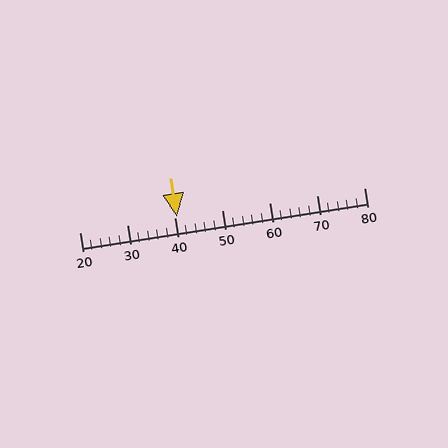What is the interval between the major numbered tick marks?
The major tick marks are spaced 10 units apart.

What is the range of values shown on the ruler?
The ruler shows values from 20 to 80.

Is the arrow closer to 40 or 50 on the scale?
The arrow is closer to 40.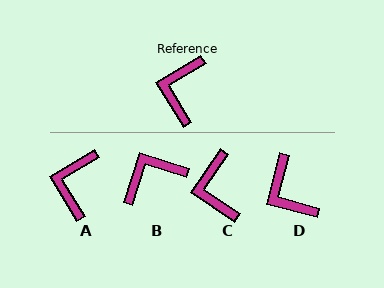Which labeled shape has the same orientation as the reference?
A.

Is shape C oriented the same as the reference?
No, it is off by about 25 degrees.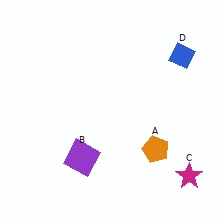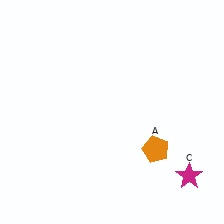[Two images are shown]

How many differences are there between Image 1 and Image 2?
There are 2 differences between the two images.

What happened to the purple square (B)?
The purple square (B) was removed in Image 2. It was in the bottom-left area of Image 1.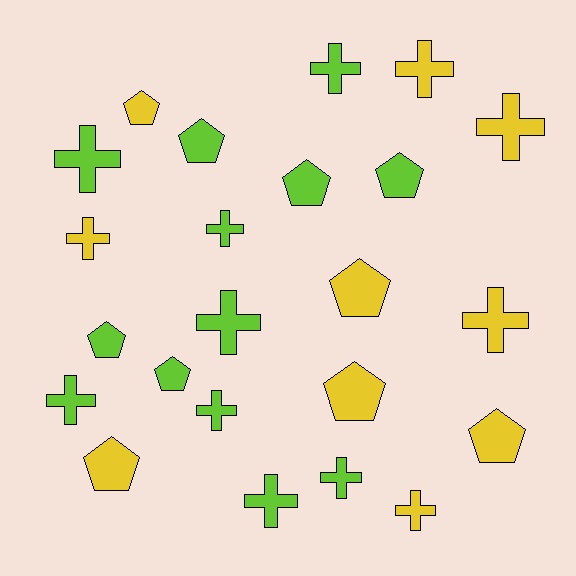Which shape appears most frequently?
Cross, with 13 objects.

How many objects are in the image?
There are 23 objects.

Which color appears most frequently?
Lime, with 13 objects.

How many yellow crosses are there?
There are 5 yellow crosses.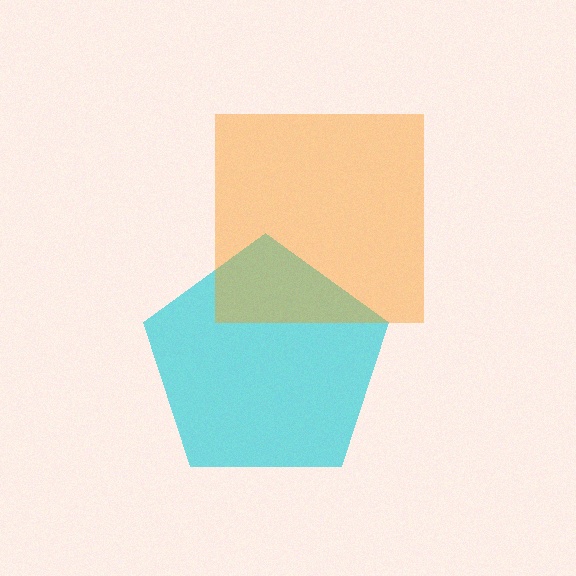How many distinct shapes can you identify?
There are 2 distinct shapes: a cyan pentagon, an orange square.